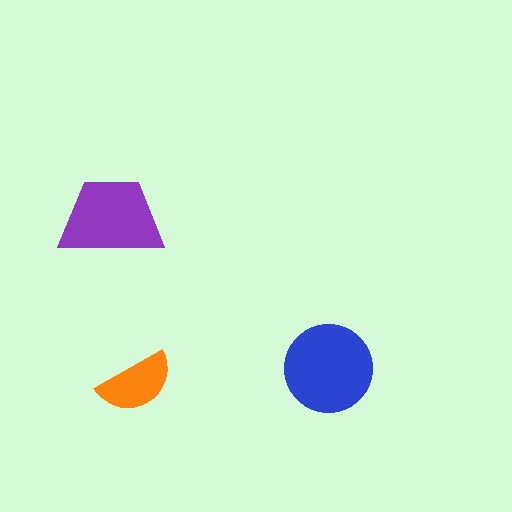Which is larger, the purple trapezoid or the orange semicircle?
The purple trapezoid.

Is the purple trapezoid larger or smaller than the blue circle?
Smaller.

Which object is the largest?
The blue circle.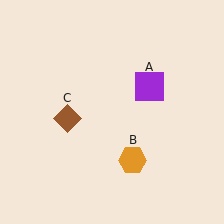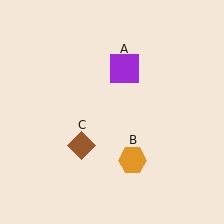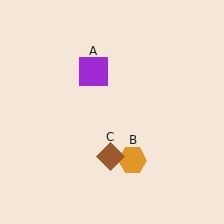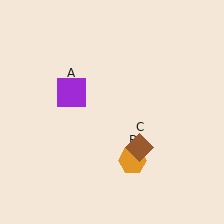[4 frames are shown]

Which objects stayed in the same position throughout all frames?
Orange hexagon (object B) remained stationary.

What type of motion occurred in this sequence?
The purple square (object A), brown diamond (object C) rotated counterclockwise around the center of the scene.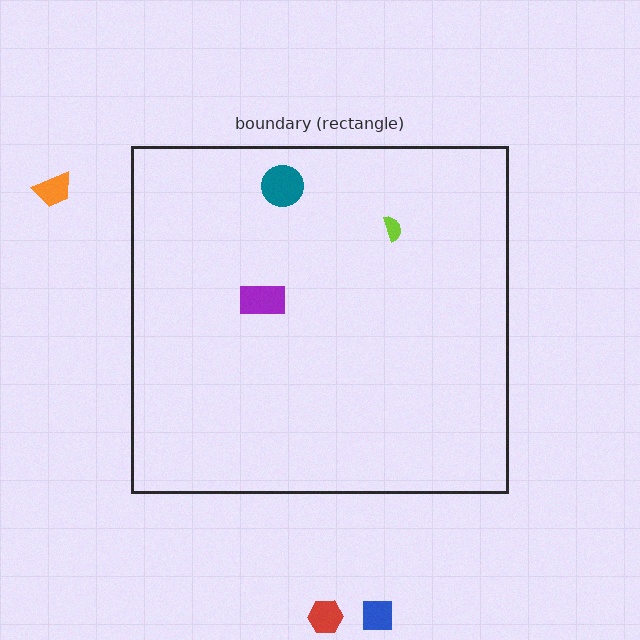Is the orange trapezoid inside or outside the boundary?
Outside.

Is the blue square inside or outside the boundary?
Outside.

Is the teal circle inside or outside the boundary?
Inside.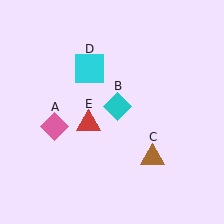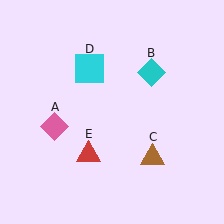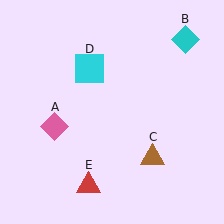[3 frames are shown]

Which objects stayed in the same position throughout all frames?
Pink diamond (object A) and brown triangle (object C) and cyan square (object D) remained stationary.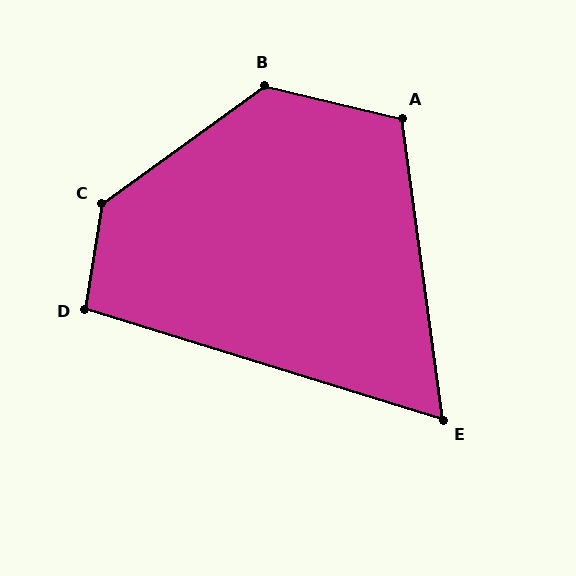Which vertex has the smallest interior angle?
E, at approximately 65 degrees.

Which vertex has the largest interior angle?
C, at approximately 135 degrees.